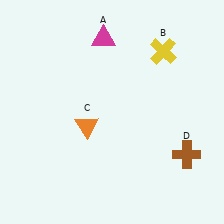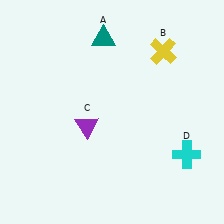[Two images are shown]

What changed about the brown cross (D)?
In Image 1, D is brown. In Image 2, it changed to cyan.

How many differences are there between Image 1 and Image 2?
There are 3 differences between the two images.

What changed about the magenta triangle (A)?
In Image 1, A is magenta. In Image 2, it changed to teal.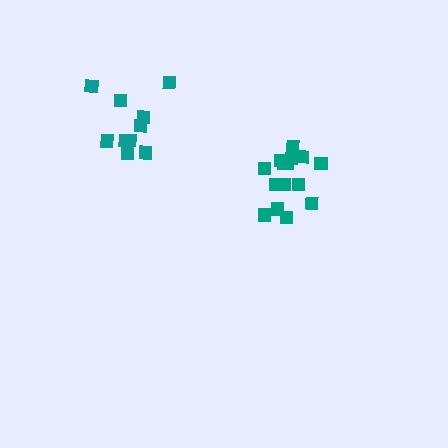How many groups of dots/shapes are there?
There are 2 groups.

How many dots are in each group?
Group 1: 10 dots, Group 2: 15 dots (25 total).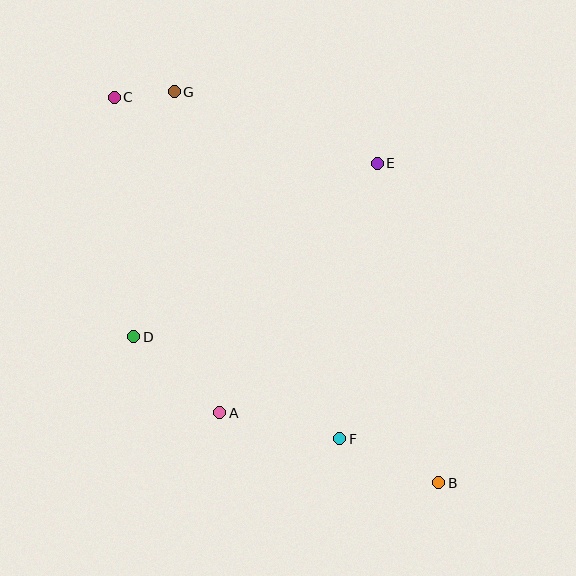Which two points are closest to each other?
Points C and G are closest to each other.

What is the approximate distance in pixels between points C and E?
The distance between C and E is approximately 271 pixels.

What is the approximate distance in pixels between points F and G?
The distance between F and G is approximately 384 pixels.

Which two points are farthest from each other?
Points B and C are farthest from each other.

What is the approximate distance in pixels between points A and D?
The distance between A and D is approximately 114 pixels.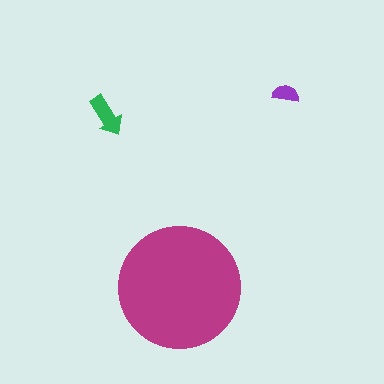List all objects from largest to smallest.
The magenta circle, the green arrow, the purple semicircle.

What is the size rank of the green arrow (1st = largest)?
2nd.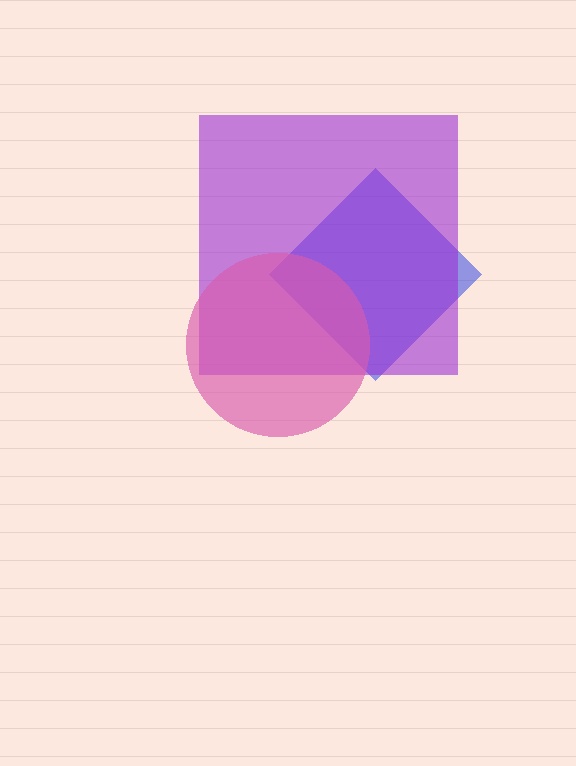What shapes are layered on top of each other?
The layered shapes are: a blue diamond, a purple square, a pink circle.